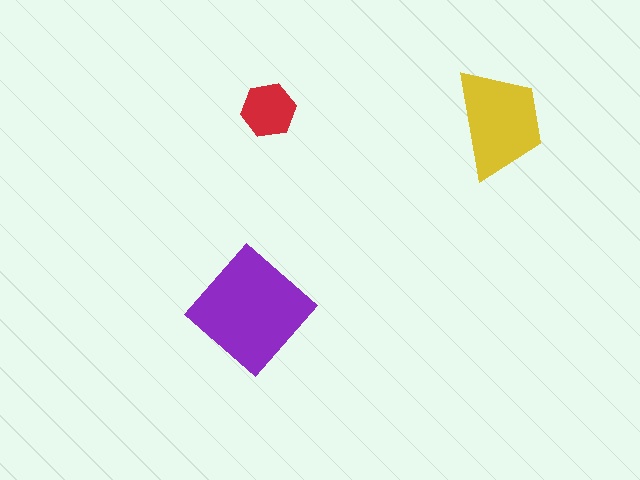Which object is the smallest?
The red hexagon.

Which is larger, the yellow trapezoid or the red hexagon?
The yellow trapezoid.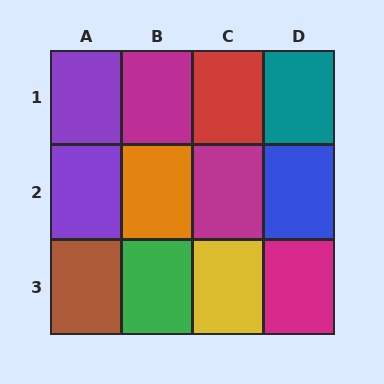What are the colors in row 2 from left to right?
Purple, orange, magenta, blue.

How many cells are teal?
1 cell is teal.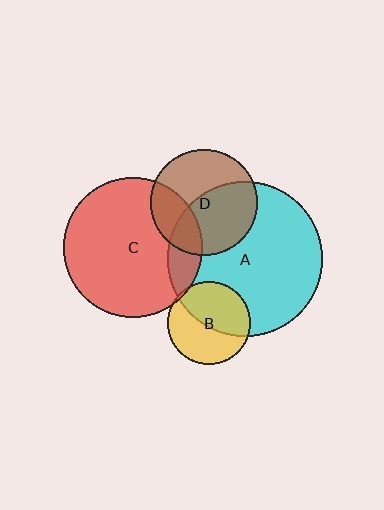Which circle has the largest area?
Circle A (cyan).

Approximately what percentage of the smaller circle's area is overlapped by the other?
Approximately 50%.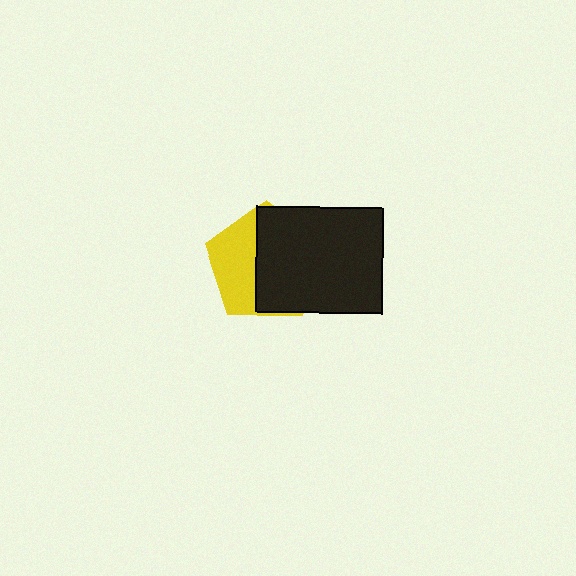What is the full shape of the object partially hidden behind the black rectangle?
The partially hidden object is a yellow pentagon.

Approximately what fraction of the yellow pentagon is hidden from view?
Roughly 60% of the yellow pentagon is hidden behind the black rectangle.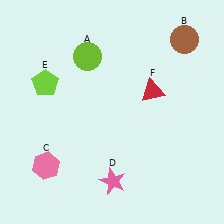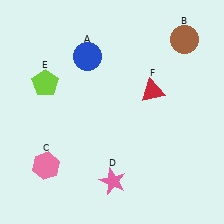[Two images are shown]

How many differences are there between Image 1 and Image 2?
There is 1 difference between the two images.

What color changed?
The circle (A) changed from lime in Image 1 to blue in Image 2.